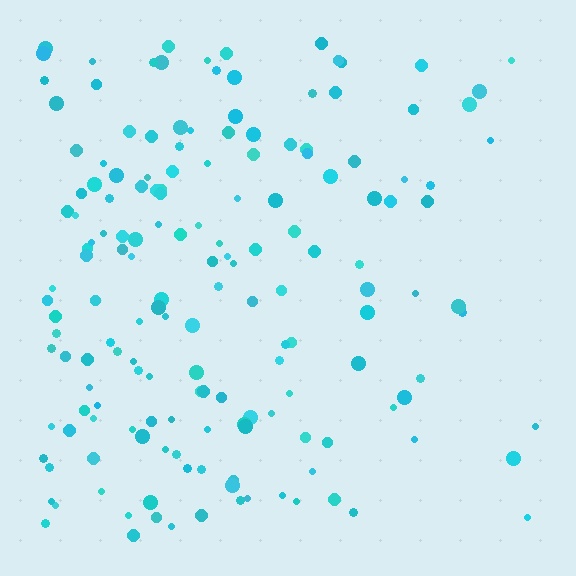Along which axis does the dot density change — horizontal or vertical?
Horizontal.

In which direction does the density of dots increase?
From right to left, with the left side densest.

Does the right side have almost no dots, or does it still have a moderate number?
Still a moderate number, just noticeably fewer than the left.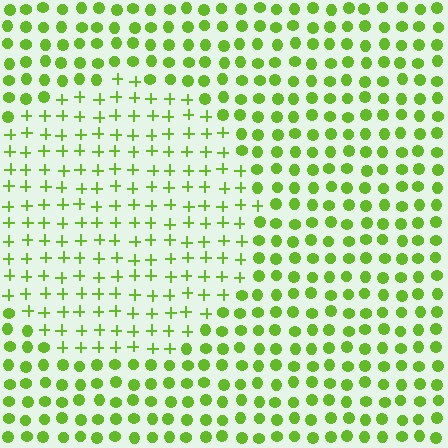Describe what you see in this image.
The image is filled with small lime elements arranged in a uniform grid. A circle-shaped region contains plus signs, while the surrounding area contains circles. The boundary is defined purely by the change in element shape.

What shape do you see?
I see a circle.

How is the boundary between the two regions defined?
The boundary is defined by a change in element shape: plus signs inside vs. circles outside. All elements share the same color and spacing.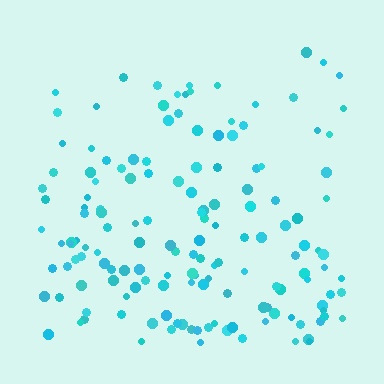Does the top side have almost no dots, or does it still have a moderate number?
Still a moderate number, just noticeably fewer than the bottom.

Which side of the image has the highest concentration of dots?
The bottom.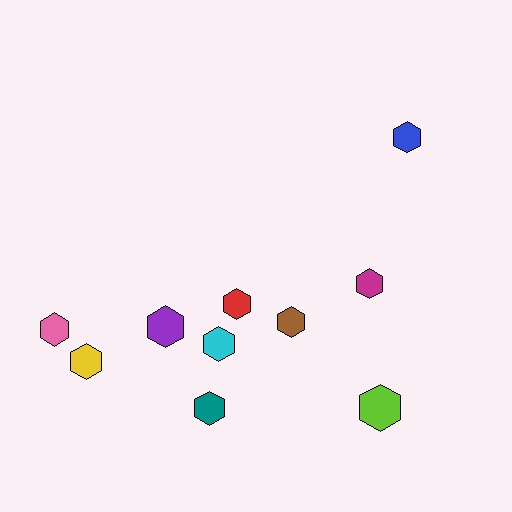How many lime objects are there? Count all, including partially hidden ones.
There is 1 lime object.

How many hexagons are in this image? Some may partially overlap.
There are 10 hexagons.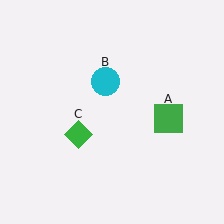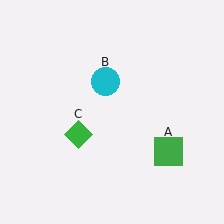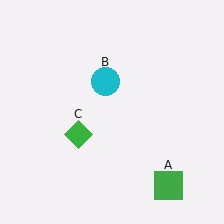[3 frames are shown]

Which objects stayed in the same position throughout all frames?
Cyan circle (object B) and green diamond (object C) remained stationary.